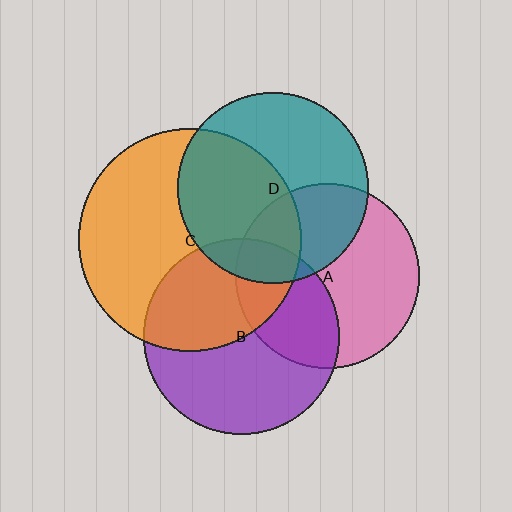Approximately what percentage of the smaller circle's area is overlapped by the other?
Approximately 35%.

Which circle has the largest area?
Circle C (orange).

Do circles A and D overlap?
Yes.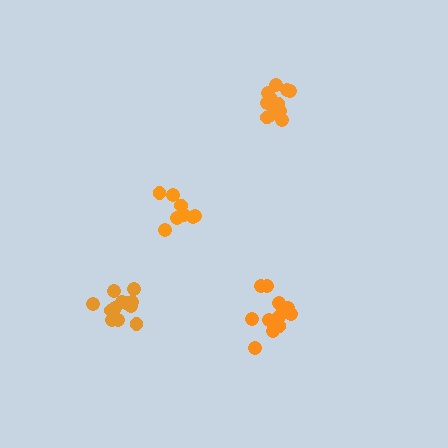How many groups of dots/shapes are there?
There are 4 groups.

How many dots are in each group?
Group 1: 12 dots, Group 2: 12 dots, Group 3: 12 dots, Group 4: 8 dots (44 total).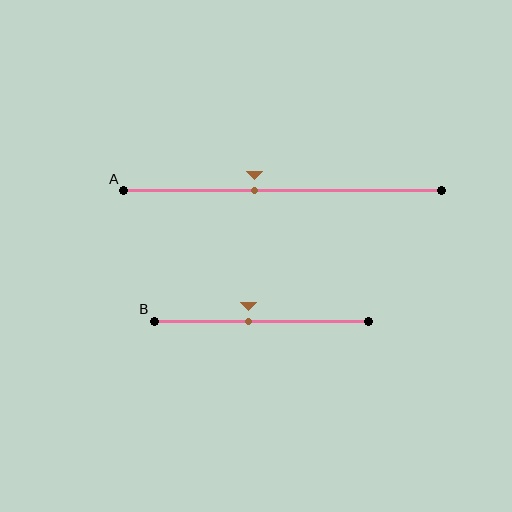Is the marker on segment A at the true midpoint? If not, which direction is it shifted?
No, the marker on segment A is shifted to the left by about 9% of the segment length.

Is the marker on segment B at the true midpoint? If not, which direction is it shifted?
No, the marker on segment B is shifted to the left by about 6% of the segment length.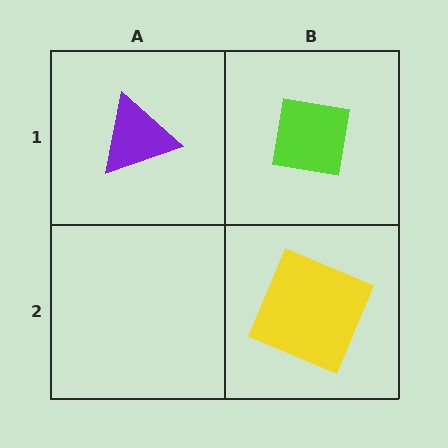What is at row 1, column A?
A purple triangle.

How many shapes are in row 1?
2 shapes.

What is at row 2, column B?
A yellow square.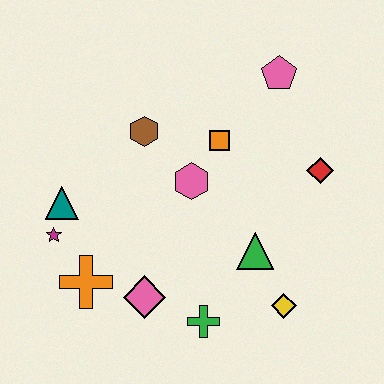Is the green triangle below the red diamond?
Yes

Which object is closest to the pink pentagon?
The orange square is closest to the pink pentagon.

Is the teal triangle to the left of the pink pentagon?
Yes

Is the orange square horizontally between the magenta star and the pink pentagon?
Yes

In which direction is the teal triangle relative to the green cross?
The teal triangle is to the left of the green cross.